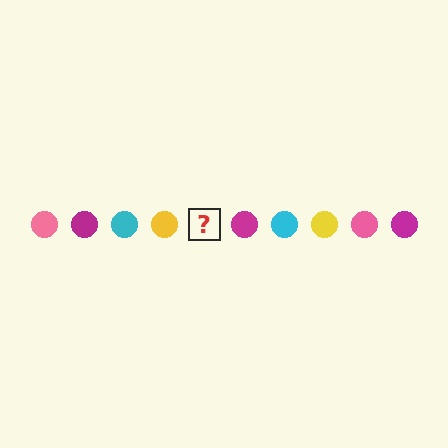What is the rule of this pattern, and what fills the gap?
The rule is that the pattern cycles through pink, magenta, cyan, yellow circles. The gap should be filled with a pink circle.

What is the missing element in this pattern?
The missing element is a pink circle.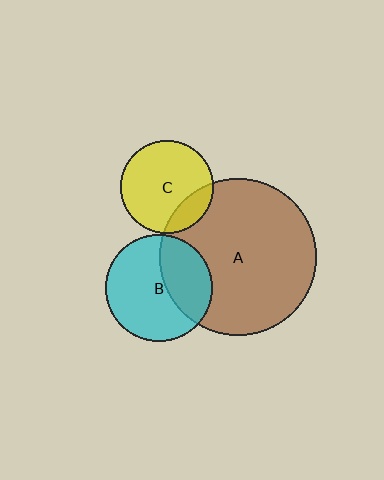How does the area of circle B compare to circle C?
Approximately 1.3 times.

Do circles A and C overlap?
Yes.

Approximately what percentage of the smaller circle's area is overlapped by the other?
Approximately 20%.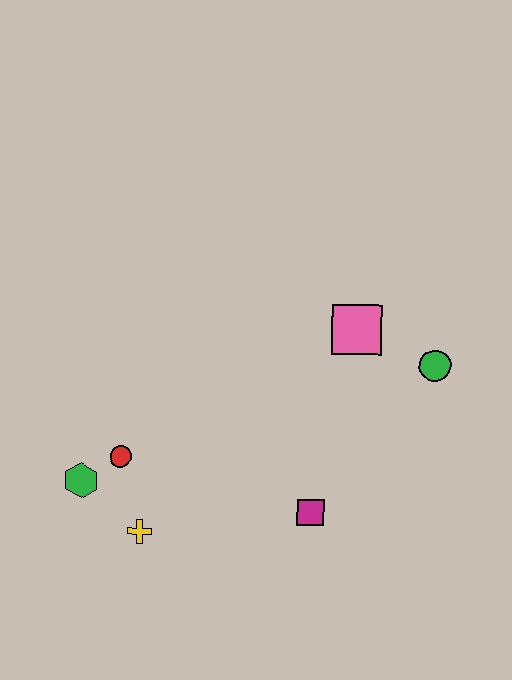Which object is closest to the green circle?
The pink square is closest to the green circle.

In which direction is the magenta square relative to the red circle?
The magenta square is to the right of the red circle.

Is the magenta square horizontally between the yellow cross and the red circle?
No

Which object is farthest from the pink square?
The green hexagon is farthest from the pink square.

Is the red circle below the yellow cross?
No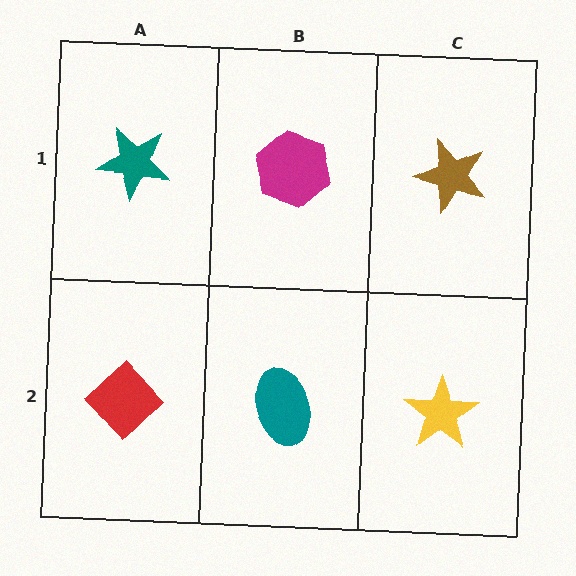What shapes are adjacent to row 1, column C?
A yellow star (row 2, column C), a magenta hexagon (row 1, column B).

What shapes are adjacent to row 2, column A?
A teal star (row 1, column A), a teal ellipse (row 2, column B).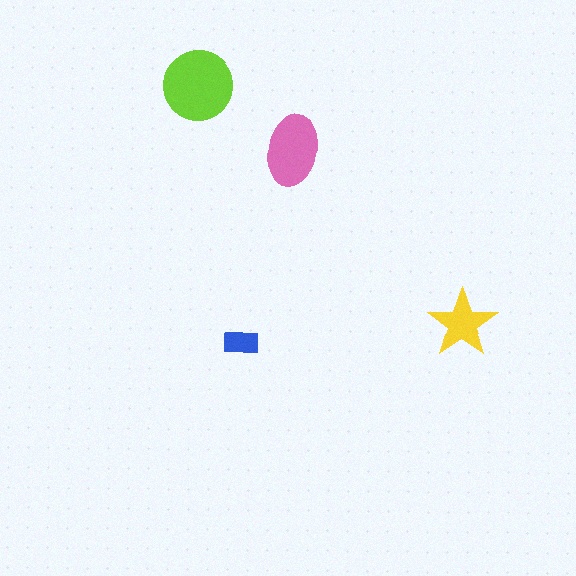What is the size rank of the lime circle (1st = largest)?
1st.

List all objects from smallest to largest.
The blue rectangle, the yellow star, the pink ellipse, the lime circle.